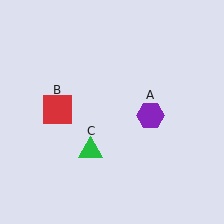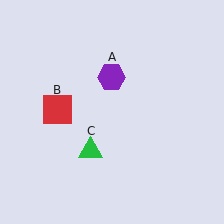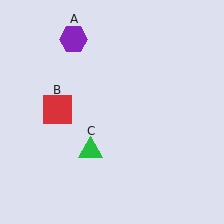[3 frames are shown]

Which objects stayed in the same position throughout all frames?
Red square (object B) and green triangle (object C) remained stationary.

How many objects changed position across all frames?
1 object changed position: purple hexagon (object A).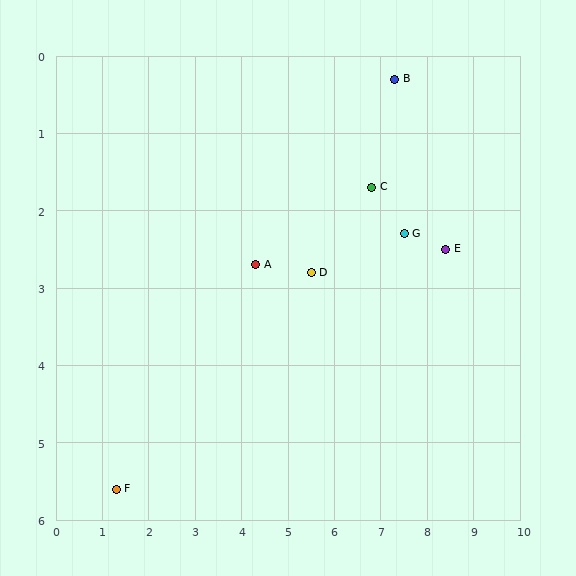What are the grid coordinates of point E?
Point E is at approximately (8.4, 2.5).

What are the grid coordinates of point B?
Point B is at approximately (7.3, 0.3).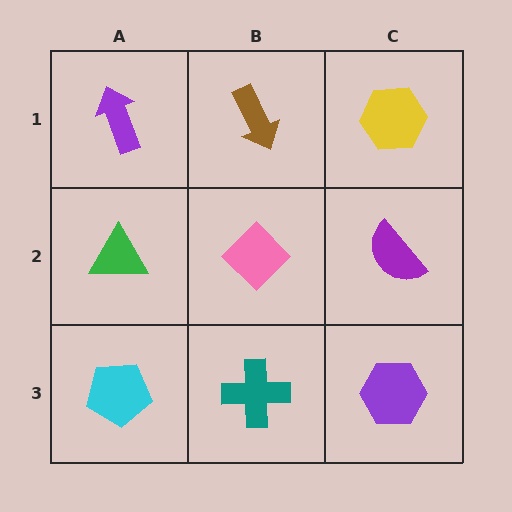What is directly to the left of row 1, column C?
A brown arrow.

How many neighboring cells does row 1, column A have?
2.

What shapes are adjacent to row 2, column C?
A yellow hexagon (row 1, column C), a purple hexagon (row 3, column C), a pink diamond (row 2, column B).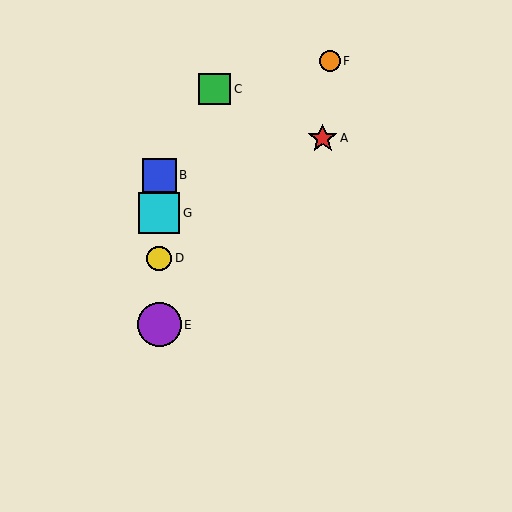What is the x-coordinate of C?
Object C is at x≈215.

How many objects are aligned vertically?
4 objects (B, D, E, G) are aligned vertically.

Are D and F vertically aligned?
No, D is at x≈159 and F is at x≈330.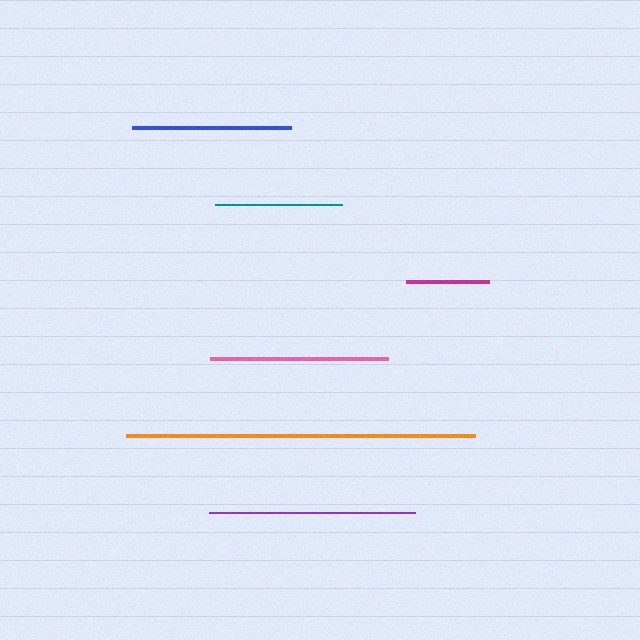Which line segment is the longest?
The orange line is the longest at approximately 350 pixels.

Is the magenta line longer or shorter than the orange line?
The orange line is longer than the magenta line.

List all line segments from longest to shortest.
From longest to shortest: orange, purple, pink, blue, teal, magenta.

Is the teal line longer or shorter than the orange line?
The orange line is longer than the teal line.